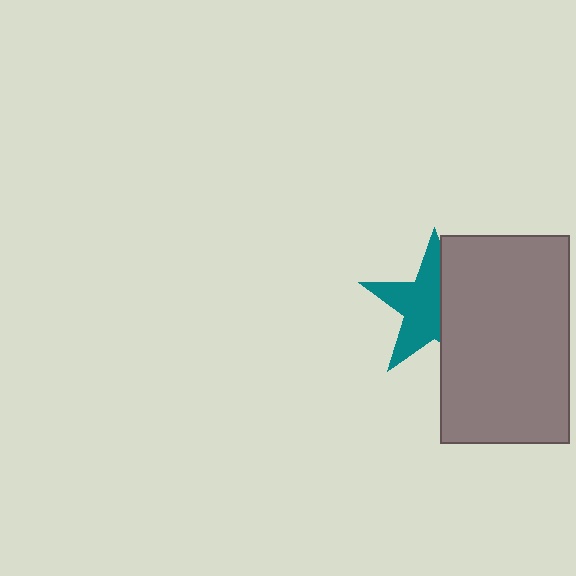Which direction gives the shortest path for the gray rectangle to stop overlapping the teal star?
Moving right gives the shortest separation.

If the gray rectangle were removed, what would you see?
You would see the complete teal star.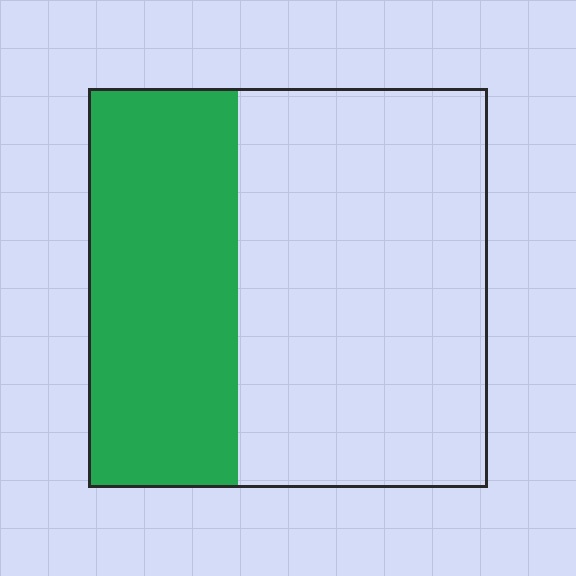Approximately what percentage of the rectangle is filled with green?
Approximately 40%.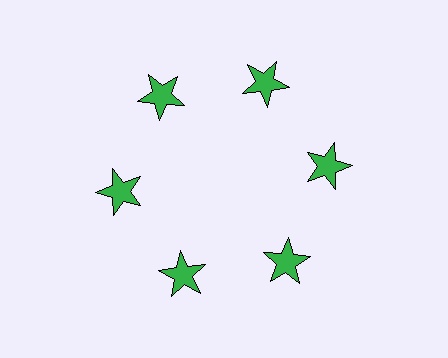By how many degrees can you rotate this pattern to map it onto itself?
The pattern maps onto itself every 60 degrees of rotation.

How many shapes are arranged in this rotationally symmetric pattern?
There are 6 shapes, arranged in 6 groups of 1.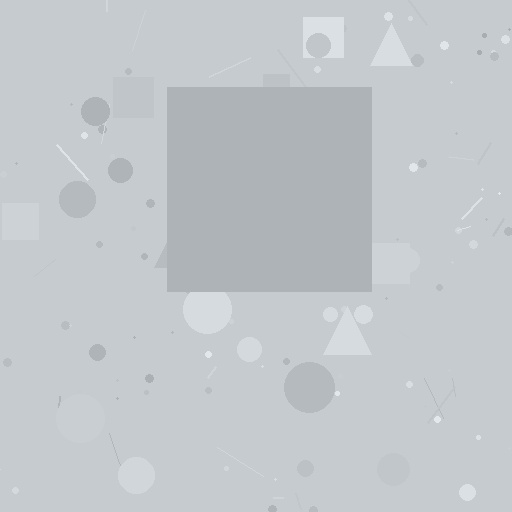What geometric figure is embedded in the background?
A square is embedded in the background.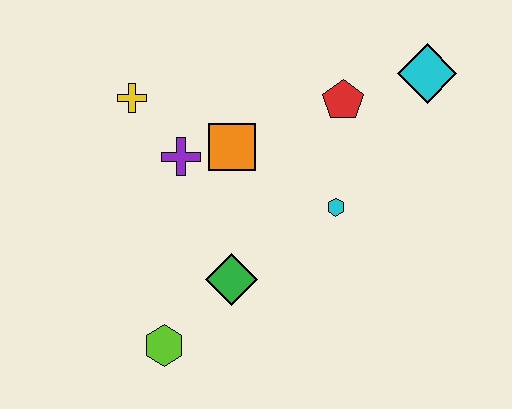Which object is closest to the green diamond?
The lime hexagon is closest to the green diamond.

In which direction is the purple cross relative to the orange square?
The purple cross is to the left of the orange square.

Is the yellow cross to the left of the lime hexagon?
Yes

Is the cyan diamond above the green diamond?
Yes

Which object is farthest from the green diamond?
The cyan diamond is farthest from the green diamond.